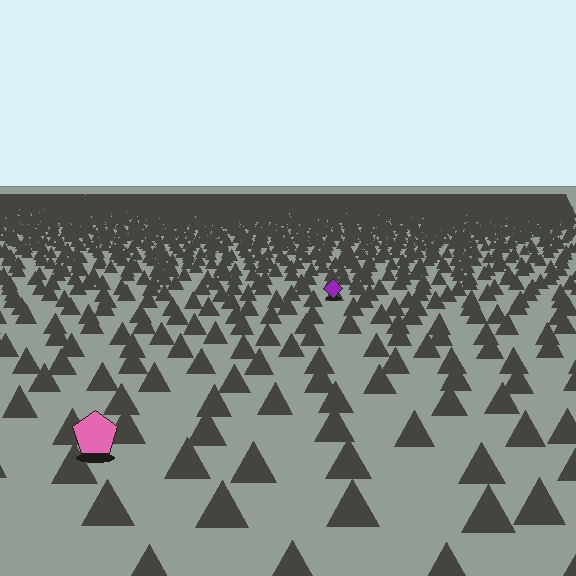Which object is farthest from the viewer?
The purple diamond is farthest from the viewer. It appears smaller and the ground texture around it is denser.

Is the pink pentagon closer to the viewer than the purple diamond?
Yes. The pink pentagon is closer — you can tell from the texture gradient: the ground texture is coarser near it.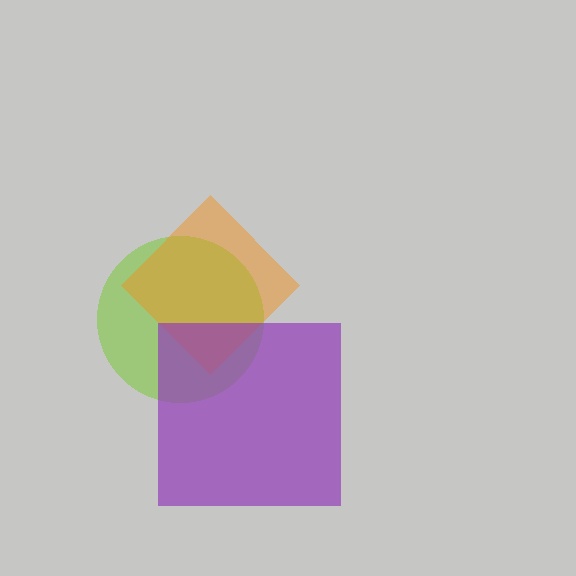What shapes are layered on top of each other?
The layered shapes are: a lime circle, an orange diamond, a purple square.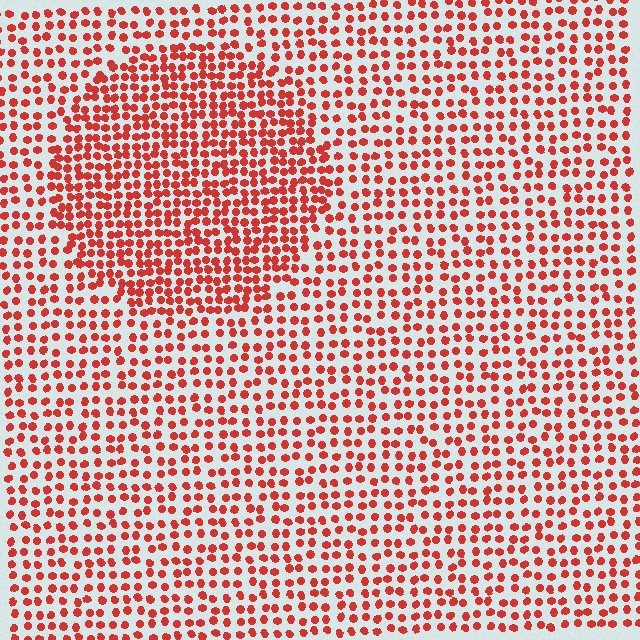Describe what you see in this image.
The image contains small red elements arranged at two different densities. A circle-shaped region is visible where the elements are more densely packed than the surrounding area.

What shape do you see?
I see a circle.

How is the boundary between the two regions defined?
The boundary is defined by a change in element density (approximately 1.7x ratio). All elements are the same color, size, and shape.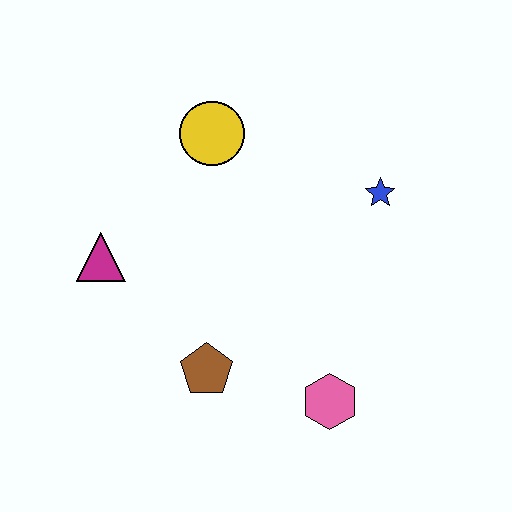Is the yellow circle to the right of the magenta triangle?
Yes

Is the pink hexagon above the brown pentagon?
No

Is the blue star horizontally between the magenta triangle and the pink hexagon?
No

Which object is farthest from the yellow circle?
The pink hexagon is farthest from the yellow circle.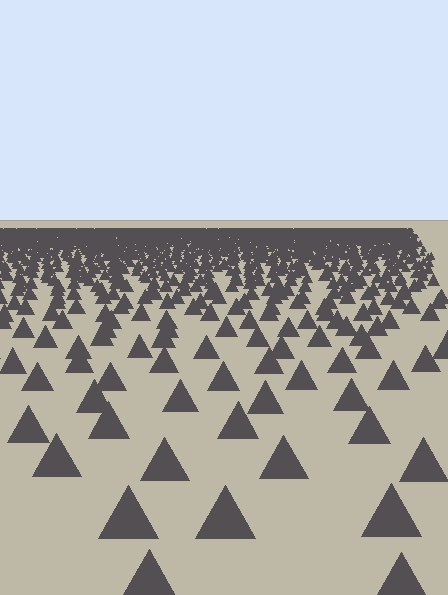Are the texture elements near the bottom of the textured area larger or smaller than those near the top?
Larger. Near the bottom, elements are closer to the viewer and appear at a bigger on-screen size.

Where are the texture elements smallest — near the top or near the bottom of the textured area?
Near the top.